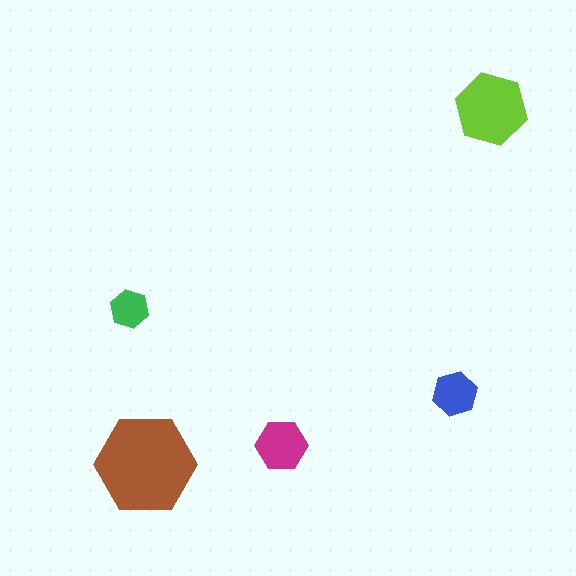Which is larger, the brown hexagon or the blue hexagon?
The brown one.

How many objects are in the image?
There are 5 objects in the image.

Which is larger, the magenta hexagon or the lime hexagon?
The lime one.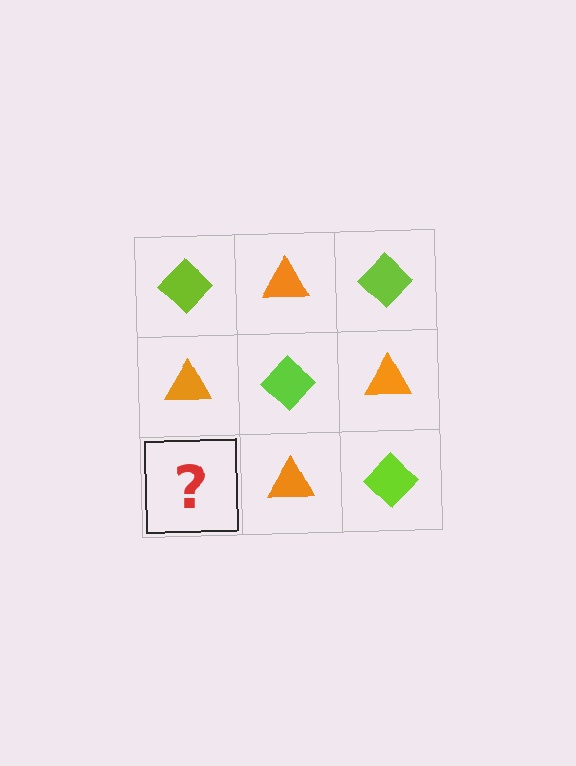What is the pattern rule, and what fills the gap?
The rule is that it alternates lime diamond and orange triangle in a checkerboard pattern. The gap should be filled with a lime diamond.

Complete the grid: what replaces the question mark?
The question mark should be replaced with a lime diamond.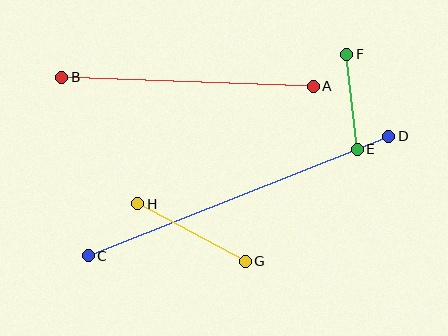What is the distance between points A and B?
The distance is approximately 251 pixels.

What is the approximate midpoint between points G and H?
The midpoint is at approximately (191, 232) pixels.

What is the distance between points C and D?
The distance is approximately 323 pixels.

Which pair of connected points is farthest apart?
Points C and D are farthest apart.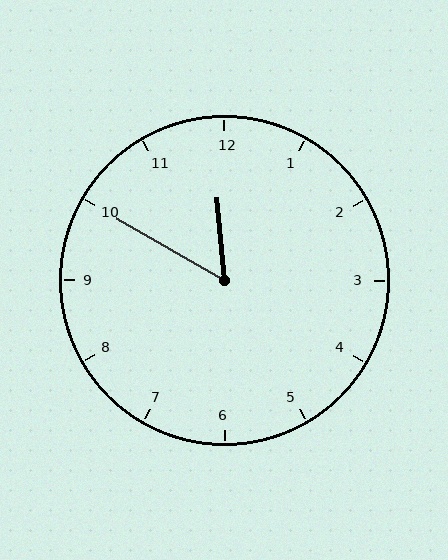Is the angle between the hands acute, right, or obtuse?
It is acute.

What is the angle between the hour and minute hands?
Approximately 55 degrees.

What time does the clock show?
11:50.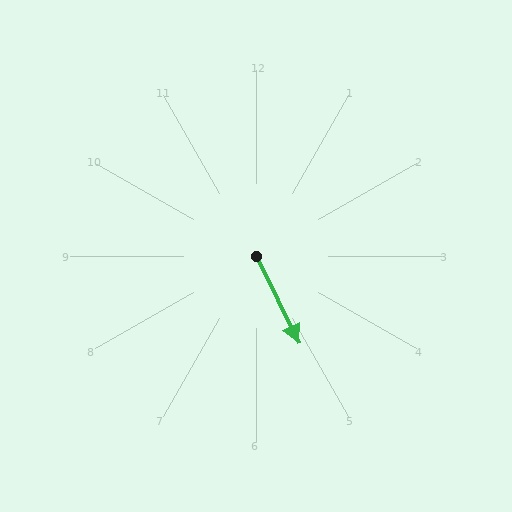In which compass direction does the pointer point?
Southeast.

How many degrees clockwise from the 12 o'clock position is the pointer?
Approximately 154 degrees.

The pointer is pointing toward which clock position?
Roughly 5 o'clock.